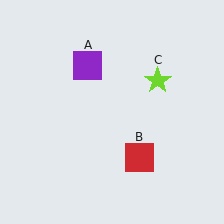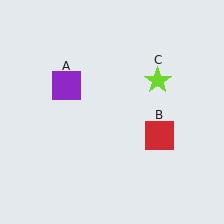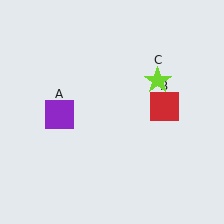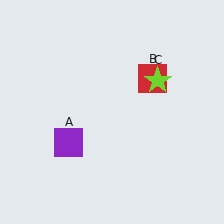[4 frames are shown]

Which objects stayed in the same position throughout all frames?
Lime star (object C) remained stationary.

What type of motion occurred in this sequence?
The purple square (object A), red square (object B) rotated counterclockwise around the center of the scene.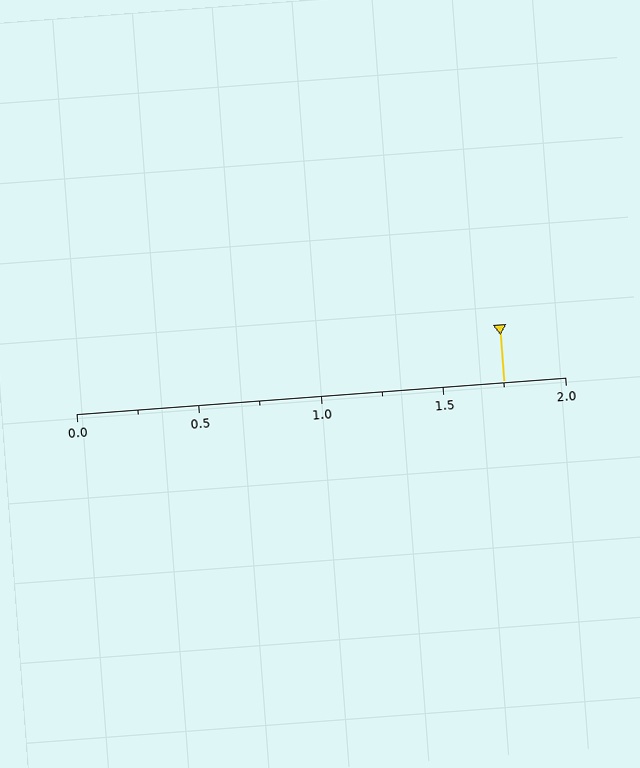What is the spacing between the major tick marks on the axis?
The major ticks are spaced 0.5 apart.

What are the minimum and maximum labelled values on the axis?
The axis runs from 0.0 to 2.0.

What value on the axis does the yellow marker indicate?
The marker indicates approximately 1.75.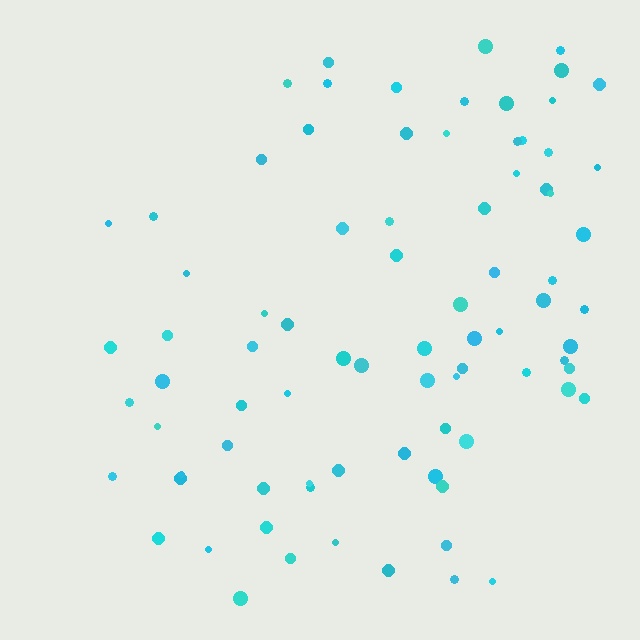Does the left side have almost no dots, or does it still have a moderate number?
Still a moderate number, just noticeably fewer than the right.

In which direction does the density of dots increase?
From left to right, with the right side densest.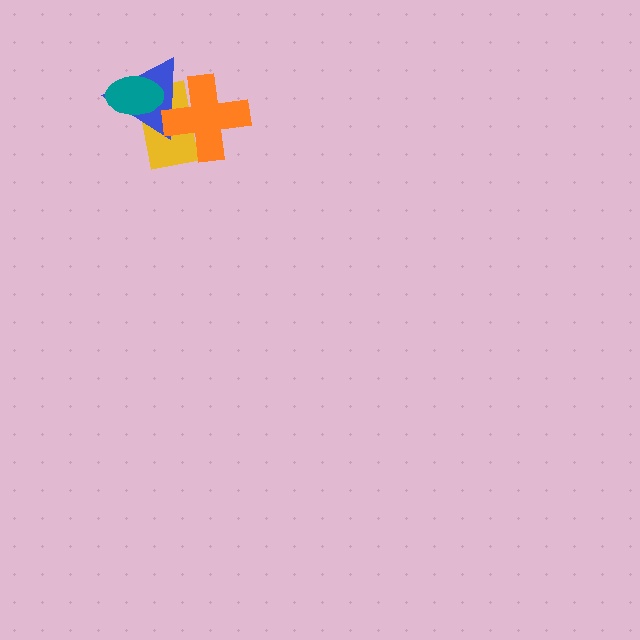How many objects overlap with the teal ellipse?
2 objects overlap with the teal ellipse.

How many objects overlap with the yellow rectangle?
3 objects overlap with the yellow rectangle.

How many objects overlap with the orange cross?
2 objects overlap with the orange cross.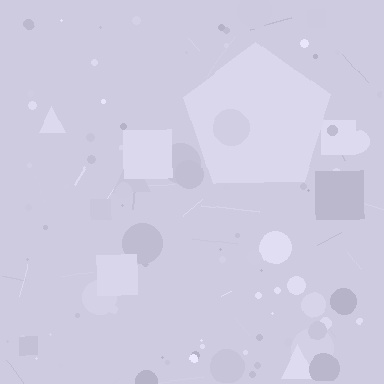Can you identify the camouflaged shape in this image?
The camouflaged shape is a pentagon.